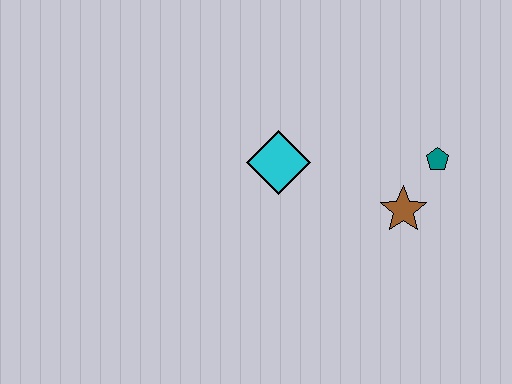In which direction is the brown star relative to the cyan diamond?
The brown star is to the right of the cyan diamond.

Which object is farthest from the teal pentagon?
The cyan diamond is farthest from the teal pentagon.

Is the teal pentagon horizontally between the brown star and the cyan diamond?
No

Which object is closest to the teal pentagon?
The brown star is closest to the teal pentagon.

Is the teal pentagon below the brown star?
No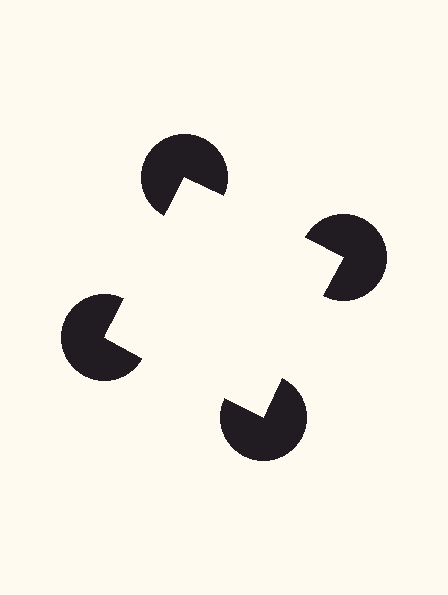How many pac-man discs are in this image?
There are 4 — one at each vertex of the illusory square.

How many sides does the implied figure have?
4 sides.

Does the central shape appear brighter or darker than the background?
It typically appears slightly brighter than the background, even though no actual brightness change is drawn.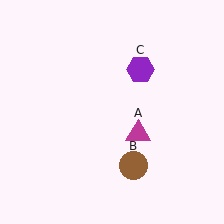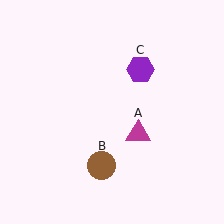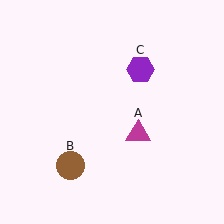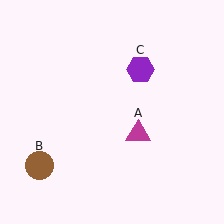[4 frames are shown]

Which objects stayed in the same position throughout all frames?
Magenta triangle (object A) and purple hexagon (object C) remained stationary.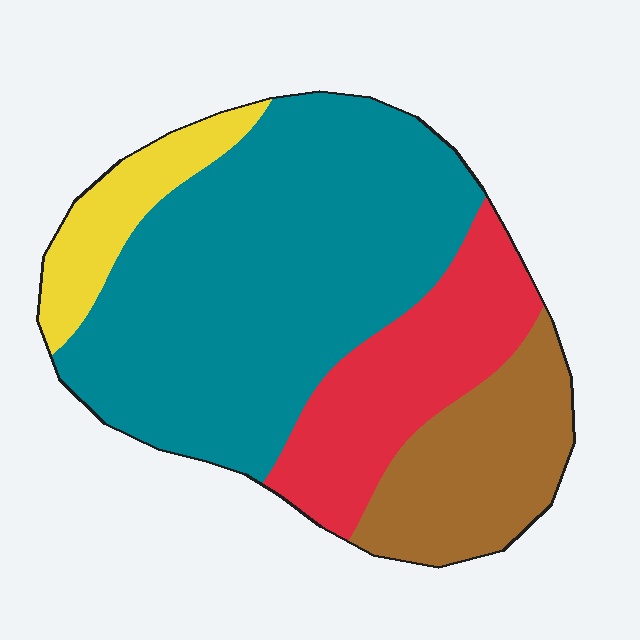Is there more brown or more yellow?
Brown.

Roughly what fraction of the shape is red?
Red takes up about one fifth (1/5) of the shape.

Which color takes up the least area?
Yellow, at roughly 10%.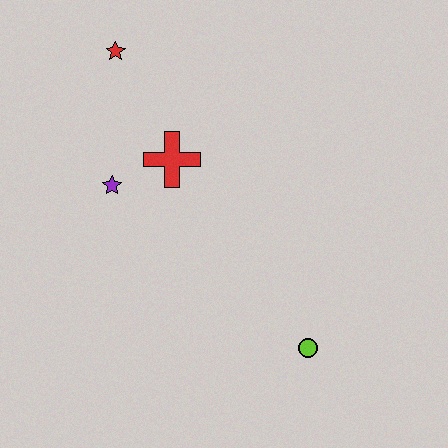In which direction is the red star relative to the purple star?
The red star is above the purple star.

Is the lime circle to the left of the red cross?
No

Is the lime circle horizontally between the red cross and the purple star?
No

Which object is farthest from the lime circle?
The red star is farthest from the lime circle.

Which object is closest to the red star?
The red cross is closest to the red star.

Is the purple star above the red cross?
No